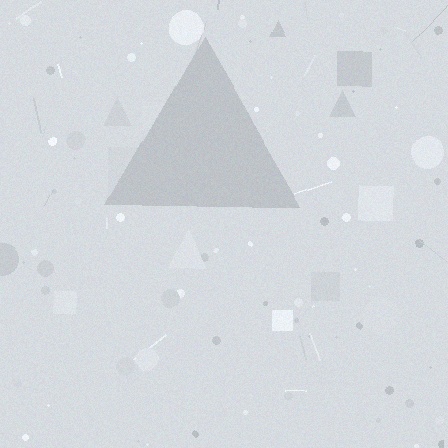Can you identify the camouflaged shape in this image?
The camouflaged shape is a triangle.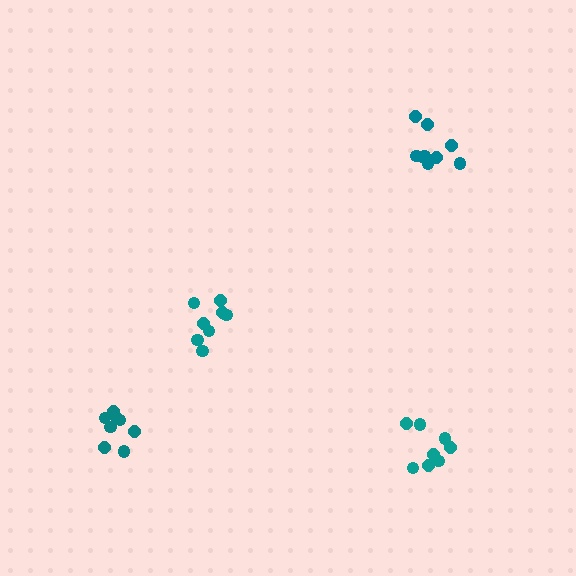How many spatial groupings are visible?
There are 4 spatial groupings.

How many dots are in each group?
Group 1: 8 dots, Group 2: 9 dots, Group 3: 8 dots, Group 4: 8 dots (33 total).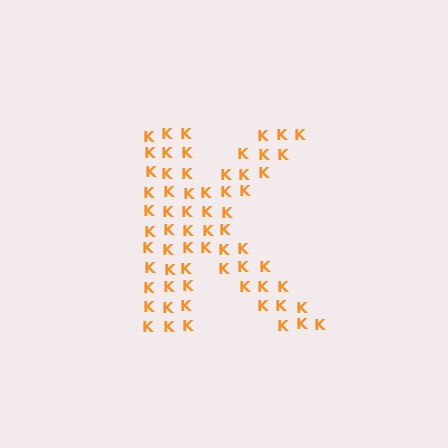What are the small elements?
The small elements are letter K's.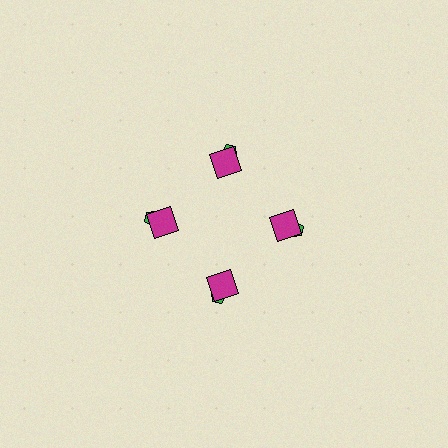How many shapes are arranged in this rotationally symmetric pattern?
There are 8 shapes, arranged in 4 groups of 2.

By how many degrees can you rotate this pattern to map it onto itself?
The pattern maps onto itself every 90 degrees of rotation.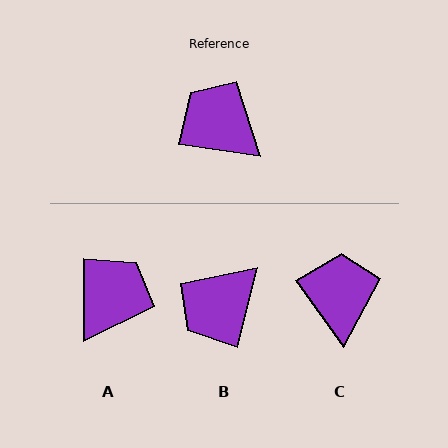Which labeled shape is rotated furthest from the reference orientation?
B, about 85 degrees away.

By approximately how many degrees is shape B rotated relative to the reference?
Approximately 85 degrees counter-clockwise.